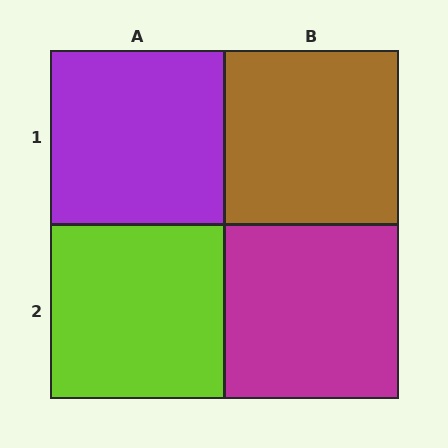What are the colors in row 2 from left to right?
Lime, magenta.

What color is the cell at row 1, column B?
Brown.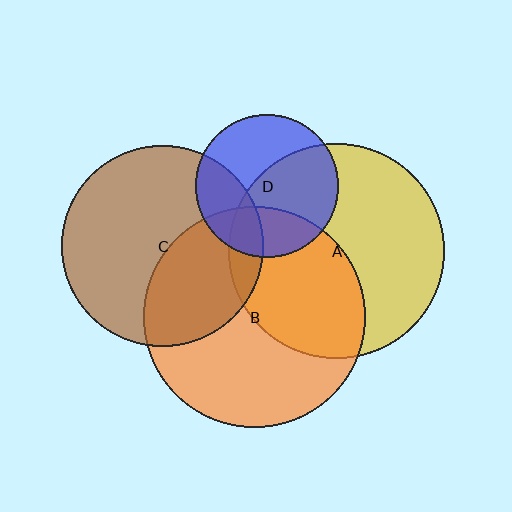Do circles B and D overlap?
Yes.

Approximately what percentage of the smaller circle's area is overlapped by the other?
Approximately 25%.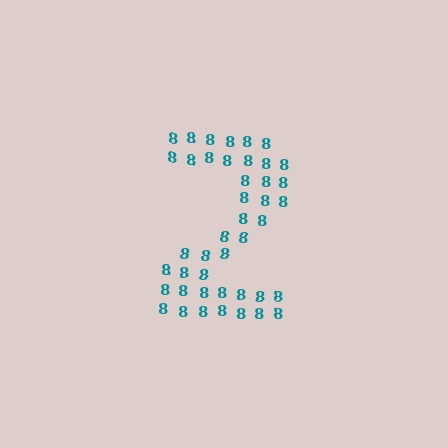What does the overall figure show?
The overall figure shows the digit 2.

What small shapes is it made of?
It is made of small digit 8's.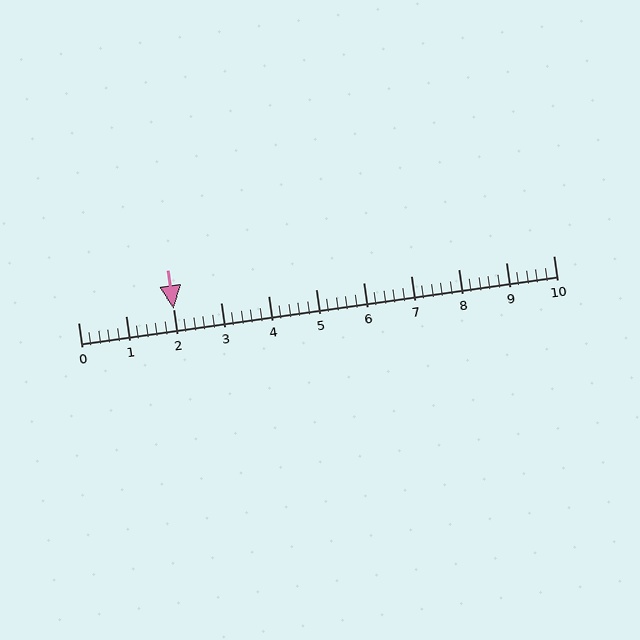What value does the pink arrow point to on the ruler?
The pink arrow points to approximately 2.0.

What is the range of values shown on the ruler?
The ruler shows values from 0 to 10.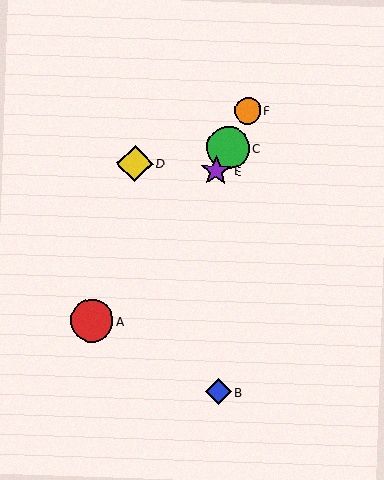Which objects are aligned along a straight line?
Objects C, E, F are aligned along a straight line.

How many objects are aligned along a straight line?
3 objects (C, E, F) are aligned along a straight line.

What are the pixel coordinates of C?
Object C is at (228, 148).